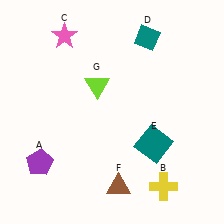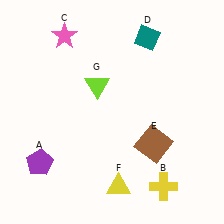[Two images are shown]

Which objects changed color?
E changed from teal to brown. F changed from brown to yellow.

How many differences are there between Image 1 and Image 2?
There are 2 differences between the two images.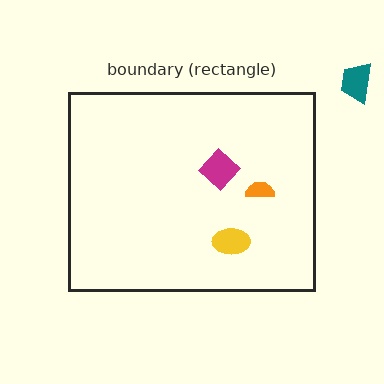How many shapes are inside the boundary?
3 inside, 1 outside.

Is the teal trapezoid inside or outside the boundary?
Outside.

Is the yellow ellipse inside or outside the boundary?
Inside.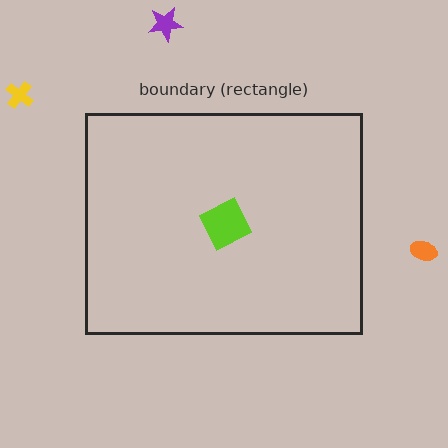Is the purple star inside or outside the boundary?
Outside.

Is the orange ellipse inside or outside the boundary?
Outside.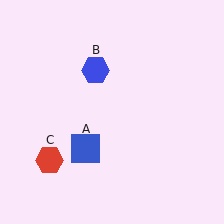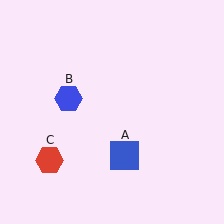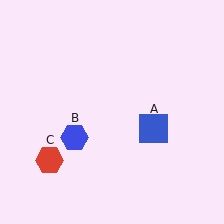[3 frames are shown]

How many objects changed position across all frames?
2 objects changed position: blue square (object A), blue hexagon (object B).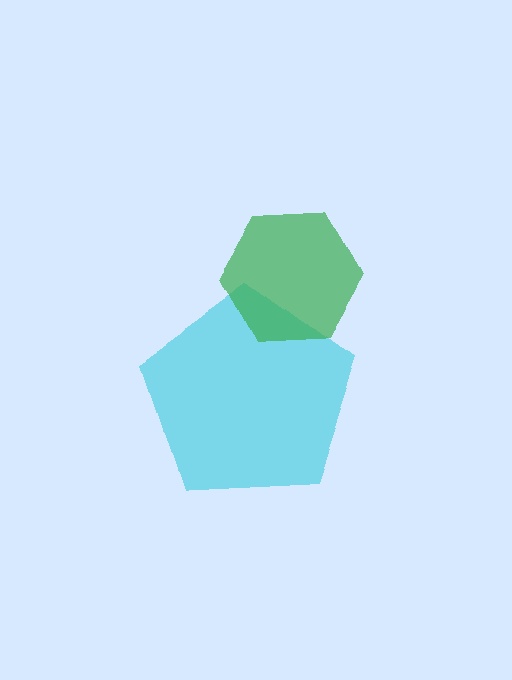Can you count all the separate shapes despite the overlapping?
Yes, there are 2 separate shapes.